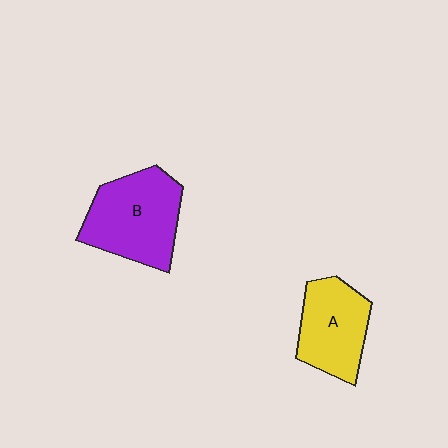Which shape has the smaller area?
Shape A (yellow).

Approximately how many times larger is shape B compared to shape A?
Approximately 1.3 times.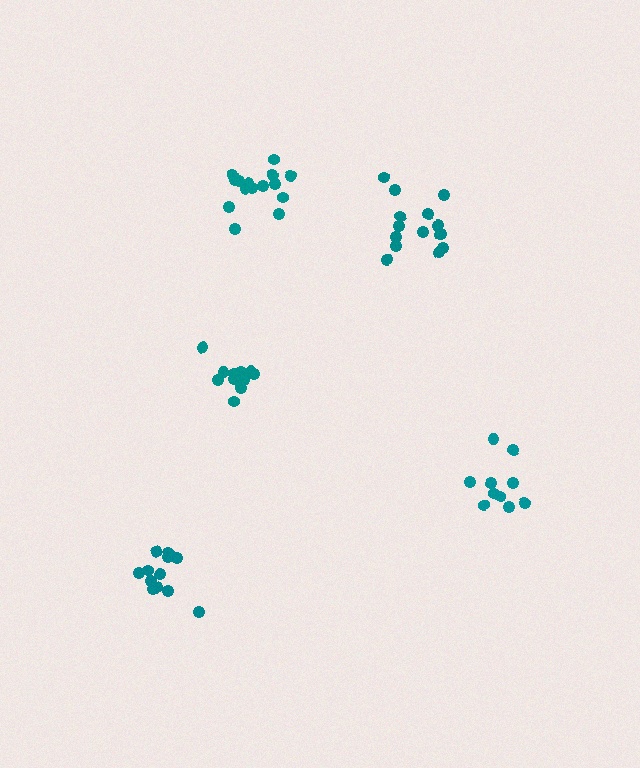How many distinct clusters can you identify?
There are 5 distinct clusters.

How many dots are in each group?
Group 1: 10 dots, Group 2: 15 dots, Group 3: 12 dots, Group 4: 15 dots, Group 5: 13 dots (65 total).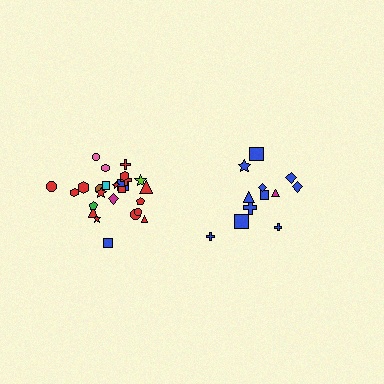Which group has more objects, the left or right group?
The left group.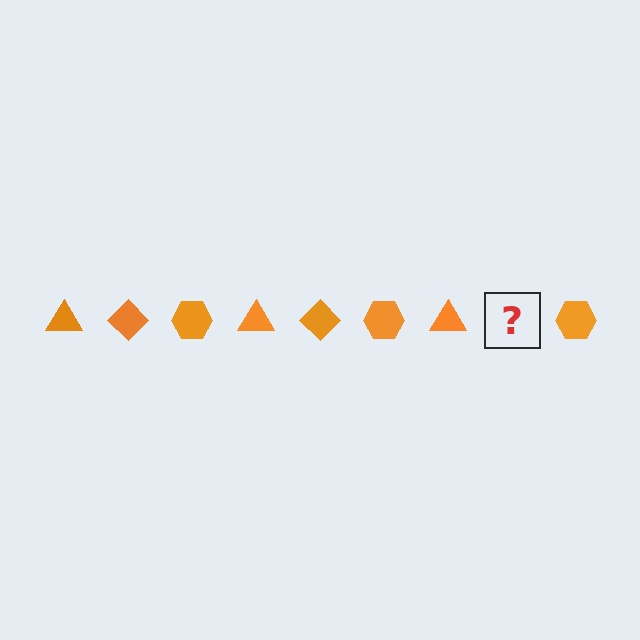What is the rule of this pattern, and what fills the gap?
The rule is that the pattern cycles through triangle, diamond, hexagon shapes in orange. The gap should be filled with an orange diamond.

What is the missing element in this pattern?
The missing element is an orange diamond.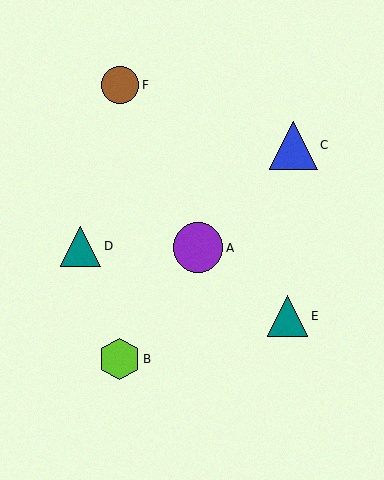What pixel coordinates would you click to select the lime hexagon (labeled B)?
Click at (119, 359) to select the lime hexagon B.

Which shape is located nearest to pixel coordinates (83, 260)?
The teal triangle (labeled D) at (81, 247) is nearest to that location.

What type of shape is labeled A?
Shape A is a purple circle.